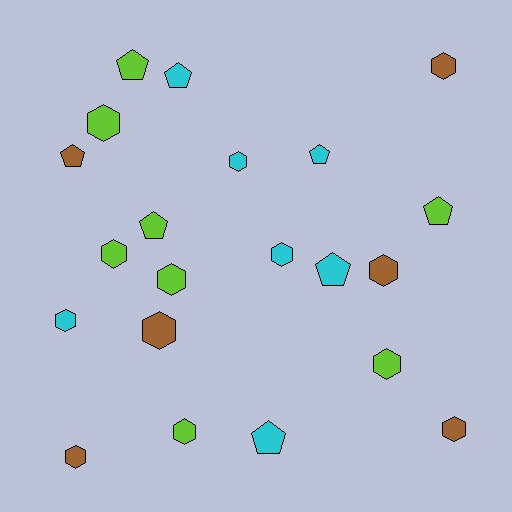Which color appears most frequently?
Lime, with 8 objects.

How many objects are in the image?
There are 21 objects.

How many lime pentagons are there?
There are 3 lime pentagons.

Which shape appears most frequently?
Hexagon, with 13 objects.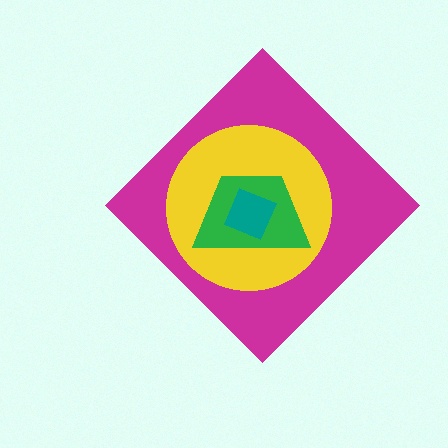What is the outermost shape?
The magenta diamond.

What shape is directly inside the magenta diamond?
The yellow circle.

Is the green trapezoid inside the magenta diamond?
Yes.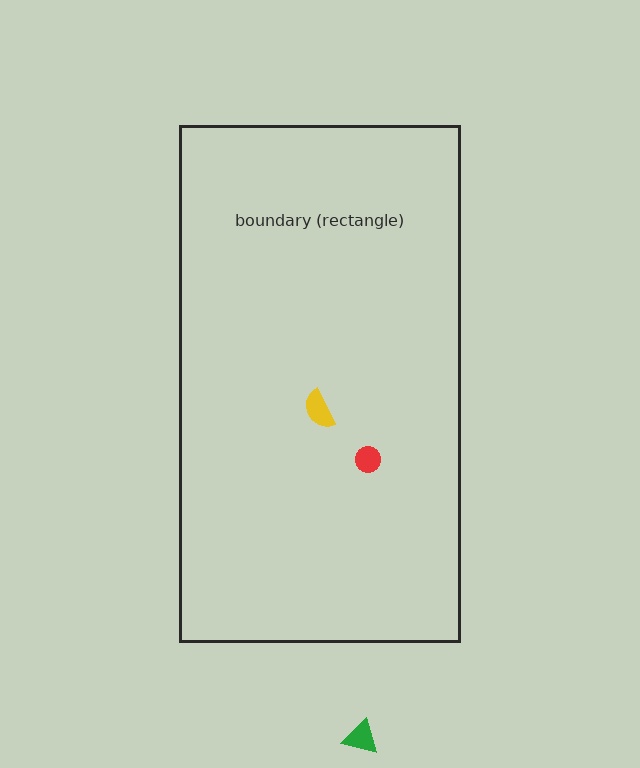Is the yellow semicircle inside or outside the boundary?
Inside.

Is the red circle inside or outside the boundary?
Inside.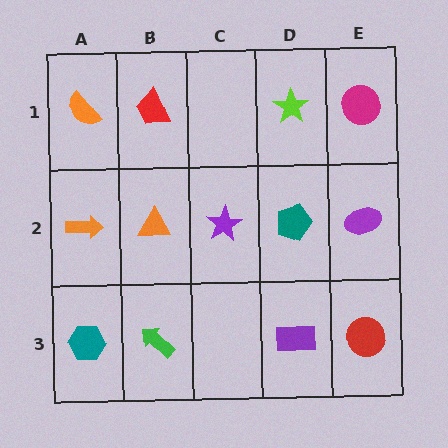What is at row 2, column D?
A teal pentagon.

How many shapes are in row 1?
4 shapes.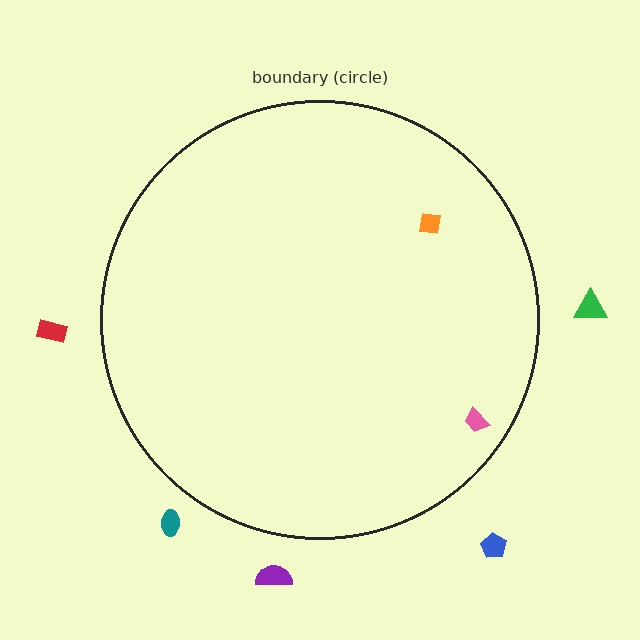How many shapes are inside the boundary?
2 inside, 5 outside.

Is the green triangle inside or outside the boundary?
Outside.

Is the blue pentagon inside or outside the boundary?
Outside.